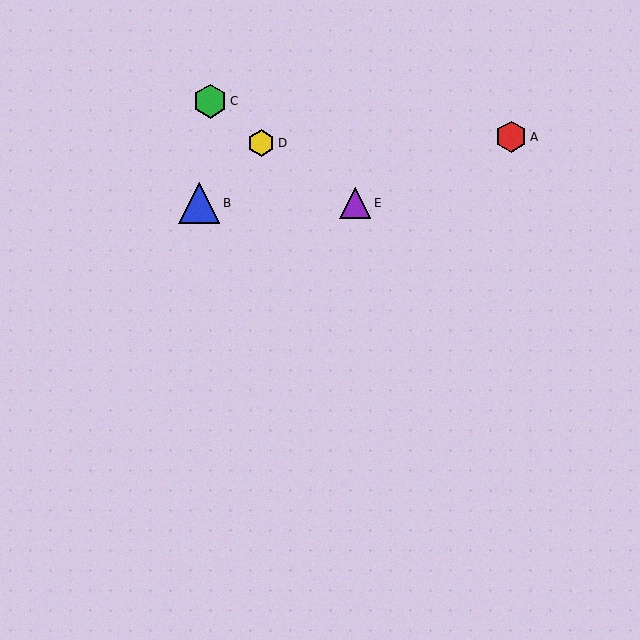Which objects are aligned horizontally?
Objects B, E are aligned horizontally.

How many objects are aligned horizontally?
2 objects (B, E) are aligned horizontally.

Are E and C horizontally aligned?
No, E is at y≈203 and C is at y≈101.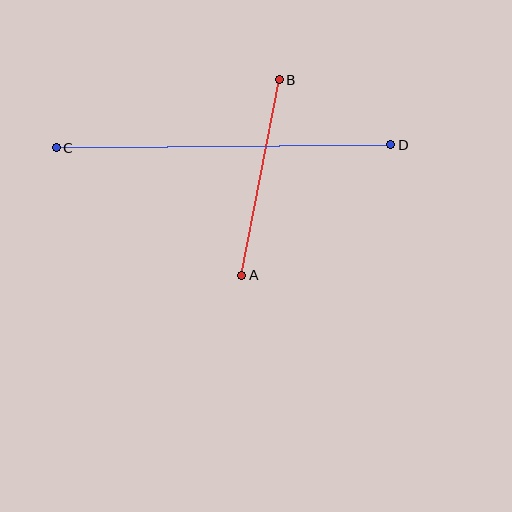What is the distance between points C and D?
The distance is approximately 334 pixels.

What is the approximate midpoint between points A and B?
The midpoint is at approximately (261, 178) pixels.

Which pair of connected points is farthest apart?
Points C and D are farthest apart.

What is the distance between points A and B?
The distance is approximately 199 pixels.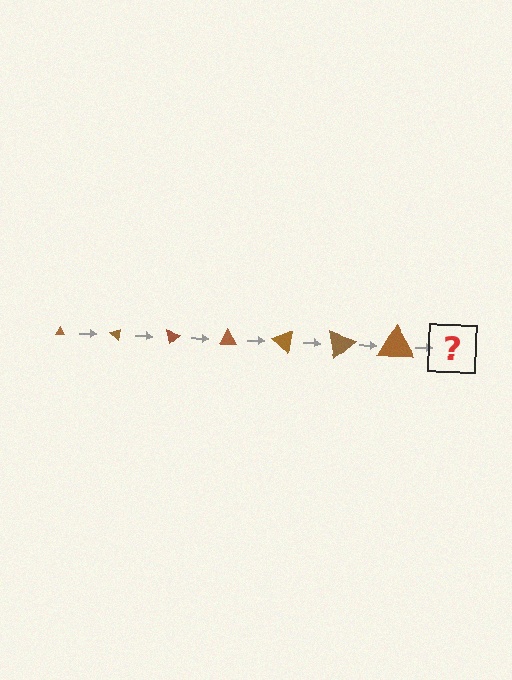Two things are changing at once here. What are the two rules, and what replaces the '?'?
The two rules are that the triangle grows larger each step and it rotates 40 degrees each step. The '?' should be a triangle, larger than the previous one and rotated 280 degrees from the start.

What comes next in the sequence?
The next element should be a triangle, larger than the previous one and rotated 280 degrees from the start.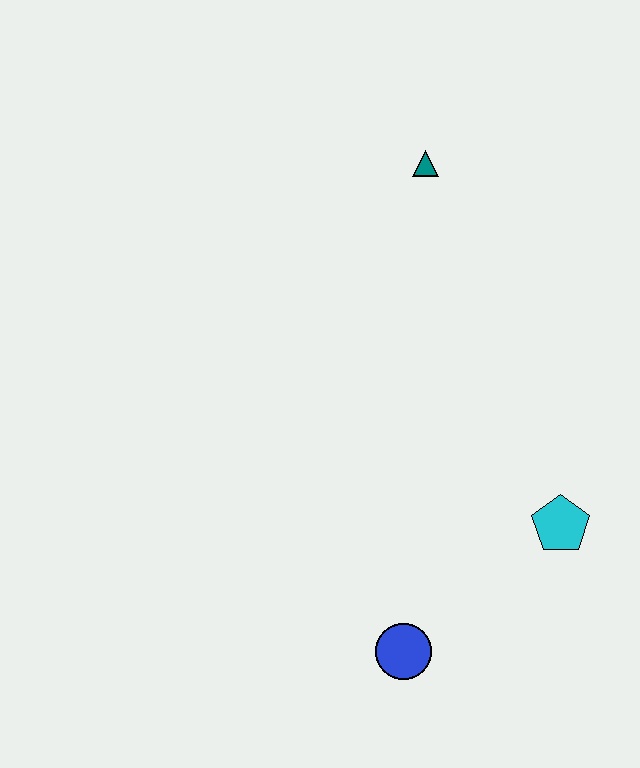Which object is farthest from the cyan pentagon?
The teal triangle is farthest from the cyan pentagon.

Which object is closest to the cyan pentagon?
The blue circle is closest to the cyan pentagon.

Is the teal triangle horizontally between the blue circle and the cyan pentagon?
Yes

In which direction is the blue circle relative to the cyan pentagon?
The blue circle is to the left of the cyan pentagon.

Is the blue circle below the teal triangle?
Yes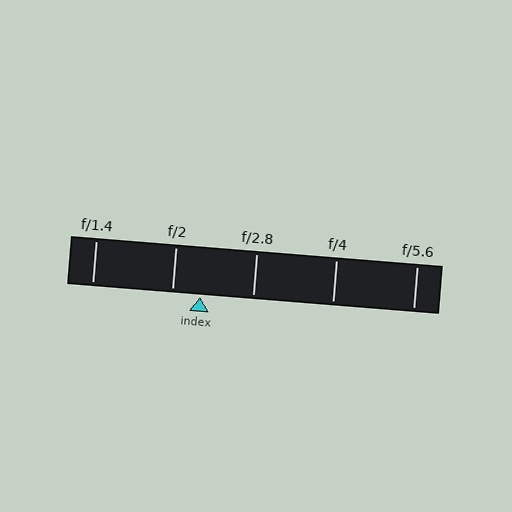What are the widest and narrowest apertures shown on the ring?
The widest aperture shown is f/1.4 and the narrowest is f/5.6.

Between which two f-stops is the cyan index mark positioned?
The index mark is between f/2 and f/2.8.